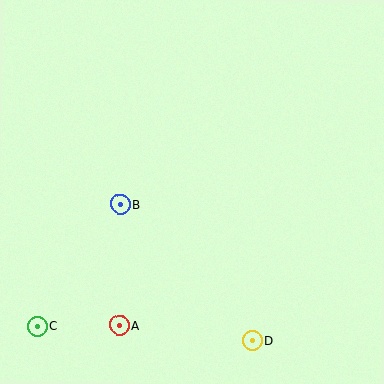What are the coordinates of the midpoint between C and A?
The midpoint between C and A is at (79, 326).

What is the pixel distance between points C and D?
The distance between C and D is 215 pixels.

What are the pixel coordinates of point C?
Point C is at (38, 326).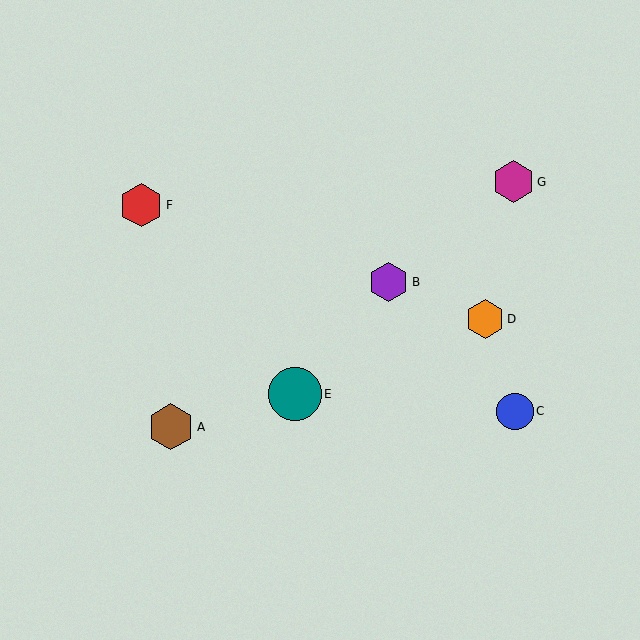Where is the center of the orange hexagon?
The center of the orange hexagon is at (485, 319).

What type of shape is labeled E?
Shape E is a teal circle.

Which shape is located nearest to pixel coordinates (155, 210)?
The red hexagon (labeled F) at (141, 205) is nearest to that location.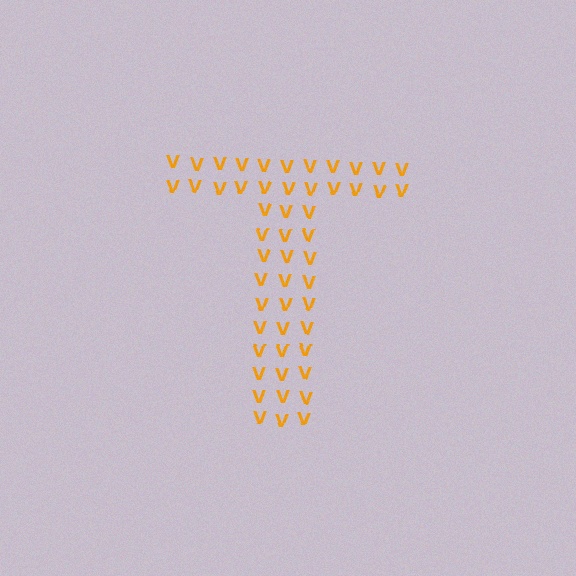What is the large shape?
The large shape is the letter T.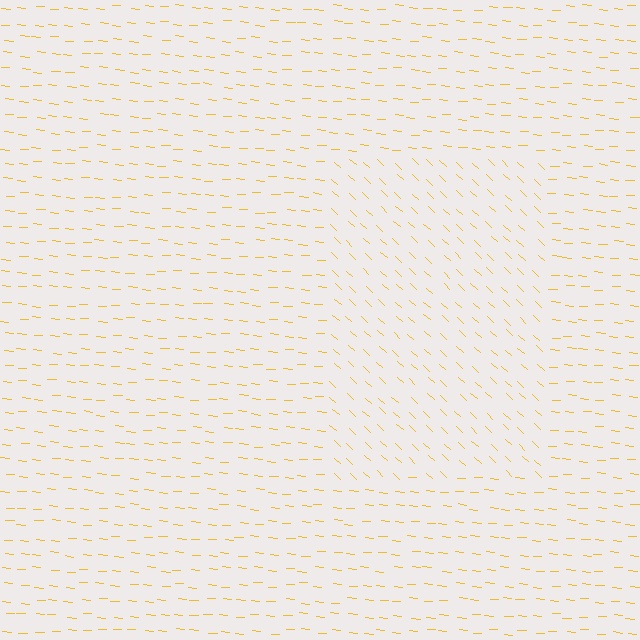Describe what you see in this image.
The image is filled with small yellow line segments. A rectangle region in the image has lines oriented differently from the surrounding lines, creating a visible texture boundary.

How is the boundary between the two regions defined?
The boundary is defined purely by a change in line orientation (approximately 38 degrees difference). All lines are the same color and thickness.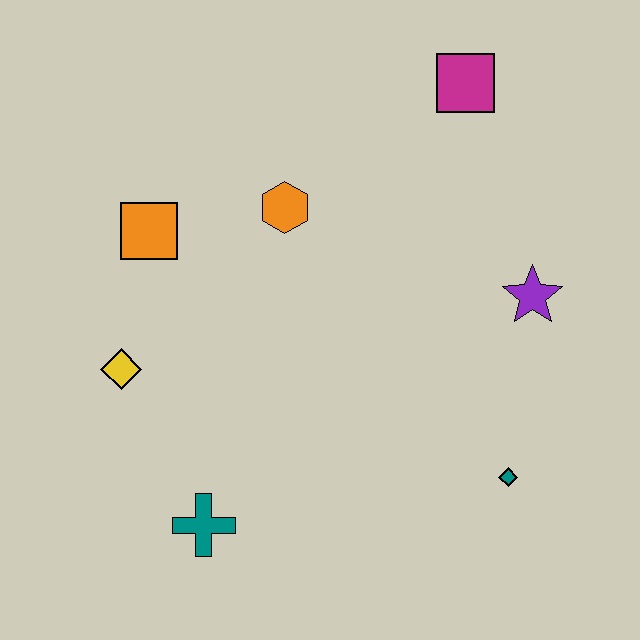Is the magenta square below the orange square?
No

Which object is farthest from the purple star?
The yellow diamond is farthest from the purple star.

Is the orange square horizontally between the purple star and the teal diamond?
No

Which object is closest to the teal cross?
The yellow diamond is closest to the teal cross.